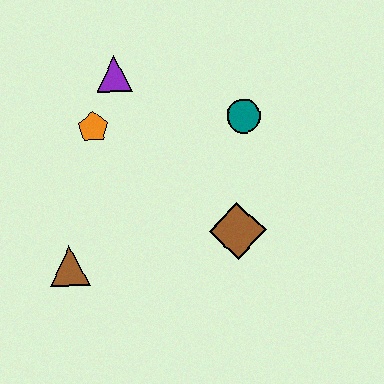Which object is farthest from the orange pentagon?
The brown diamond is farthest from the orange pentagon.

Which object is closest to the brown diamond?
The teal circle is closest to the brown diamond.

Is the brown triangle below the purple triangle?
Yes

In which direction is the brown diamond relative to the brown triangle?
The brown diamond is to the right of the brown triangle.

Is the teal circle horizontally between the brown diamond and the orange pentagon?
No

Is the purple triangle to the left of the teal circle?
Yes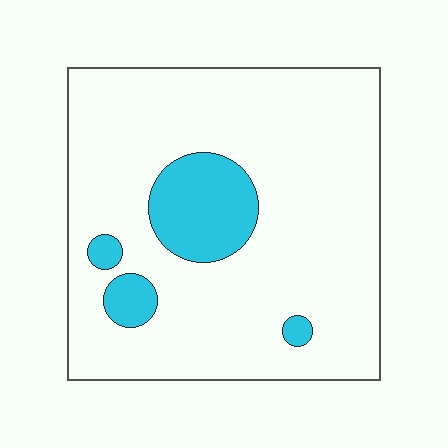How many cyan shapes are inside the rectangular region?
4.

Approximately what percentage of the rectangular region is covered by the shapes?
Approximately 15%.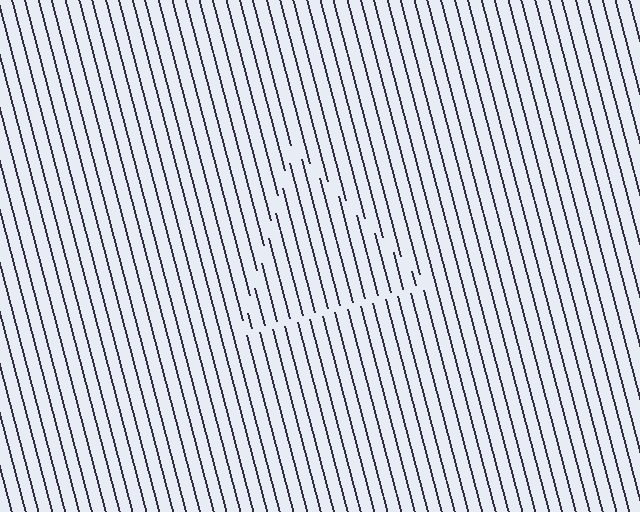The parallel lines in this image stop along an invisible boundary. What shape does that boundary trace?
An illusory triangle. The interior of the shape contains the same grating, shifted by half a period — the contour is defined by the phase discontinuity where line-ends from the inner and outer gratings abut.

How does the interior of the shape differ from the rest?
The interior of the shape contains the same grating, shifted by half a period — the contour is defined by the phase discontinuity where line-ends from the inner and outer gratings abut.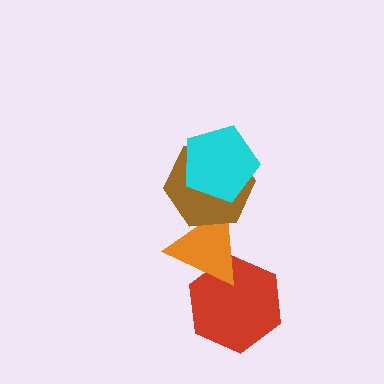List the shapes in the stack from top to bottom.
From top to bottom: the cyan pentagon, the brown hexagon, the orange triangle, the red hexagon.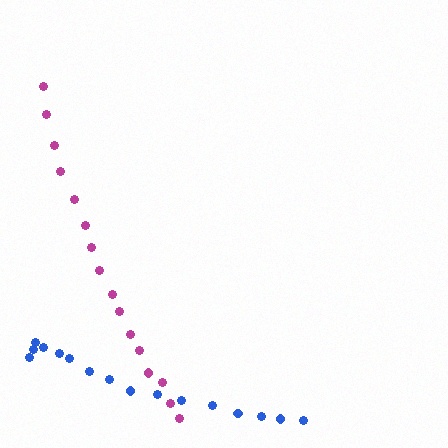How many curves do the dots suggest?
There are 2 distinct paths.